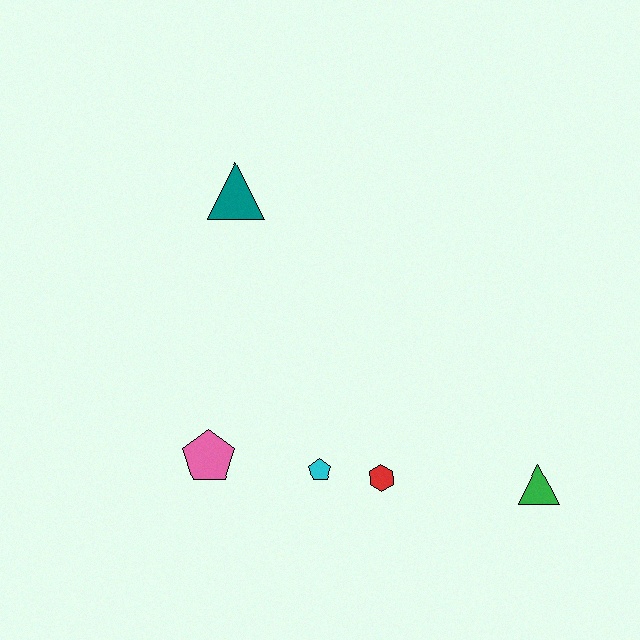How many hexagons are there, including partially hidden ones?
There is 1 hexagon.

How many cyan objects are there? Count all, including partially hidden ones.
There is 1 cyan object.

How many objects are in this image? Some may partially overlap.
There are 5 objects.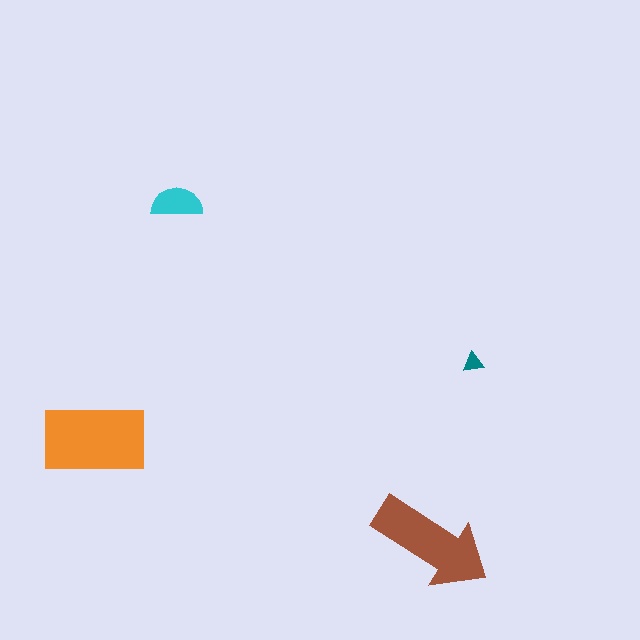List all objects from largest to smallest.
The orange rectangle, the brown arrow, the cyan semicircle, the teal triangle.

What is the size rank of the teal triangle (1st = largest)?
4th.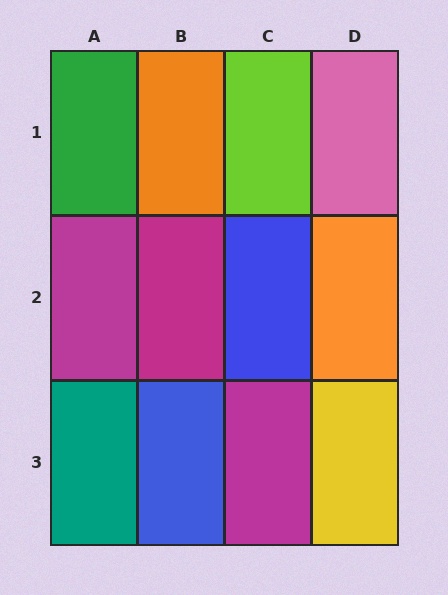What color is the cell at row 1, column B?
Orange.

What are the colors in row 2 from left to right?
Magenta, magenta, blue, orange.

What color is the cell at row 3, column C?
Magenta.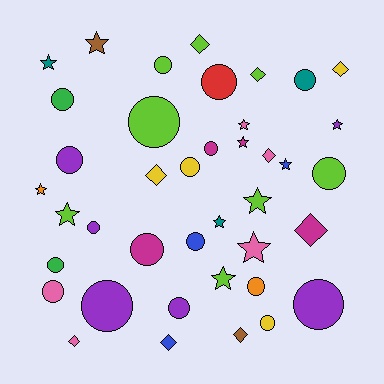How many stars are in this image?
There are 12 stars.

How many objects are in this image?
There are 40 objects.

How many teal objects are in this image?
There are 3 teal objects.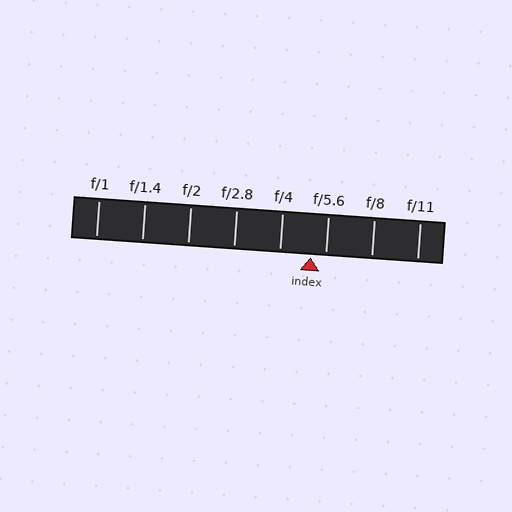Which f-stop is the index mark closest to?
The index mark is closest to f/5.6.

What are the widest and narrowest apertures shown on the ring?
The widest aperture shown is f/1 and the narrowest is f/11.